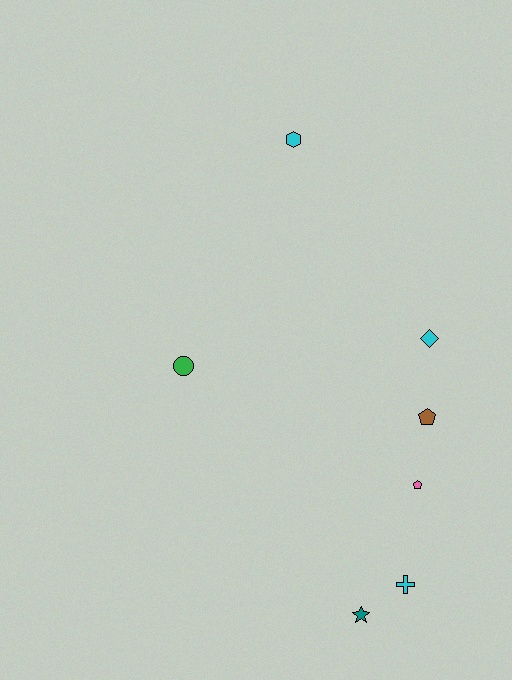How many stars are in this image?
There is 1 star.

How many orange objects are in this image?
There are no orange objects.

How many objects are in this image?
There are 7 objects.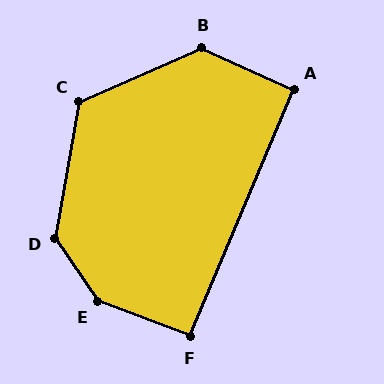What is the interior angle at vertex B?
Approximately 132 degrees (obtuse).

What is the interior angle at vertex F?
Approximately 92 degrees (approximately right).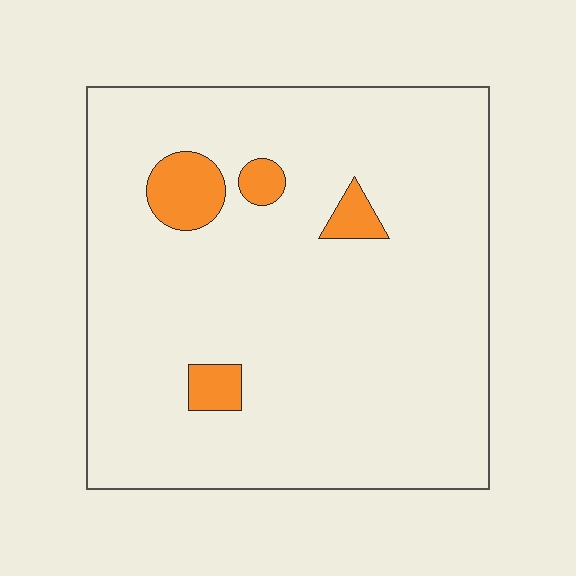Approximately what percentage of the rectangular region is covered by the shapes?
Approximately 5%.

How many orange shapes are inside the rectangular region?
4.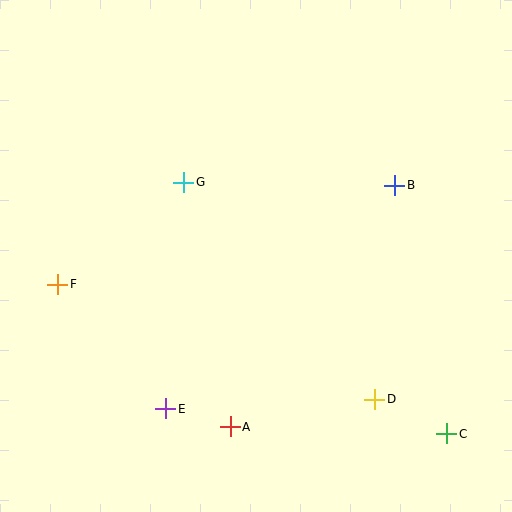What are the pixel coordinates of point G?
Point G is at (184, 182).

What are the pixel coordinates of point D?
Point D is at (375, 399).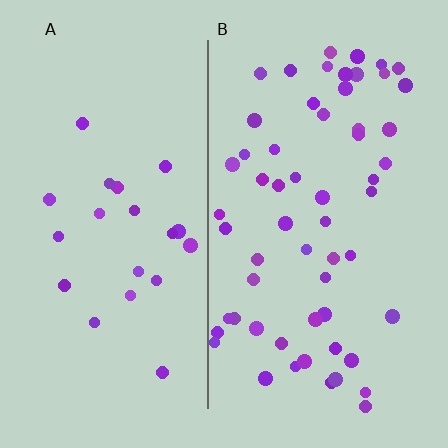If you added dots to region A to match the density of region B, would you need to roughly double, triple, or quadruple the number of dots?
Approximately triple.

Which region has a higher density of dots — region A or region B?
B (the right).